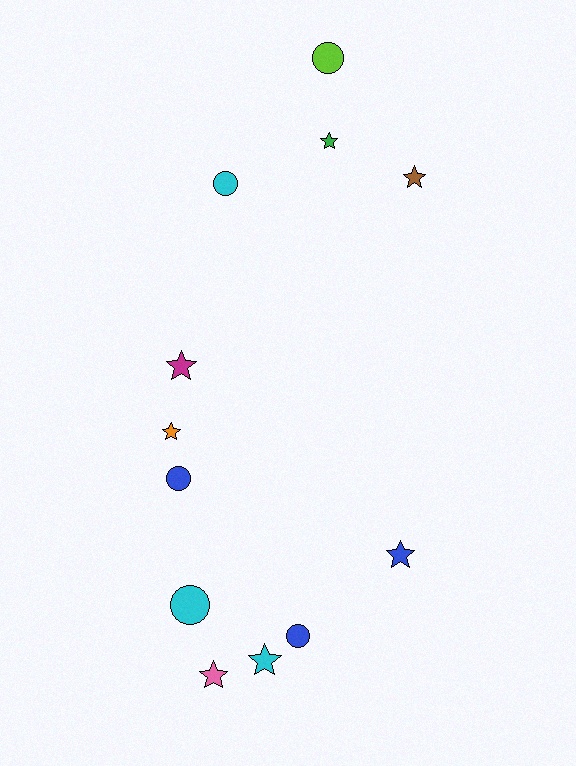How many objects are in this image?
There are 12 objects.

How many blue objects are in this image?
There are 3 blue objects.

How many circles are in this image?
There are 5 circles.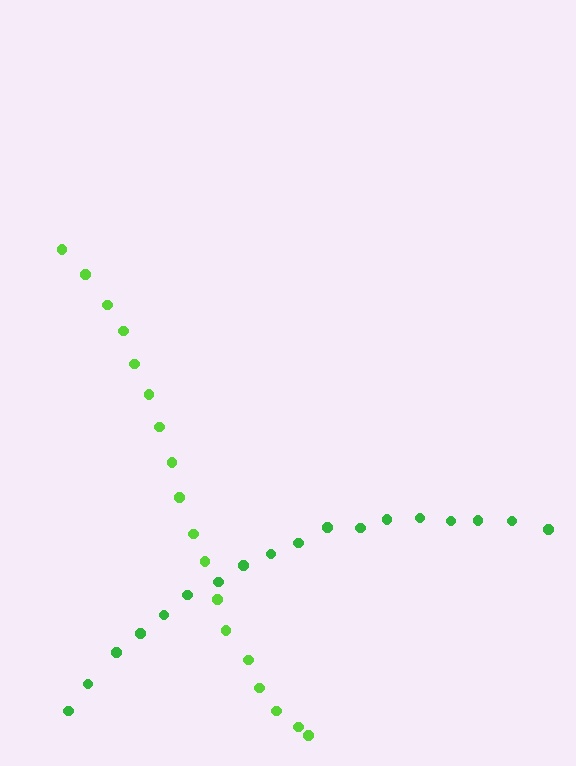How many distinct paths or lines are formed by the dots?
There are 2 distinct paths.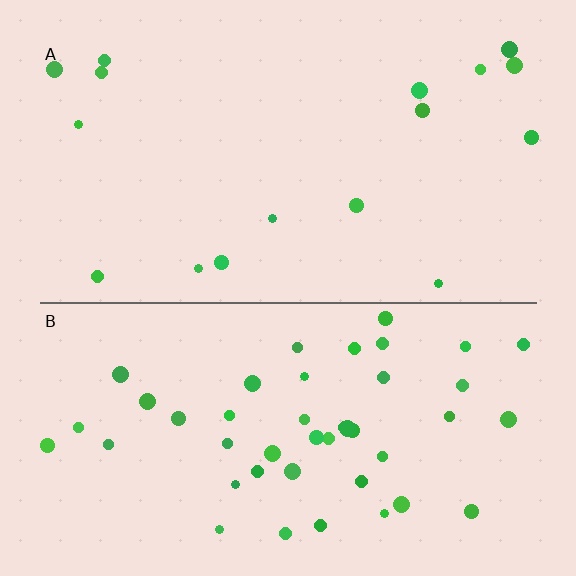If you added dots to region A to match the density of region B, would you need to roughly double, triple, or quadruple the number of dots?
Approximately triple.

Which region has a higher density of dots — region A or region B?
B (the bottom).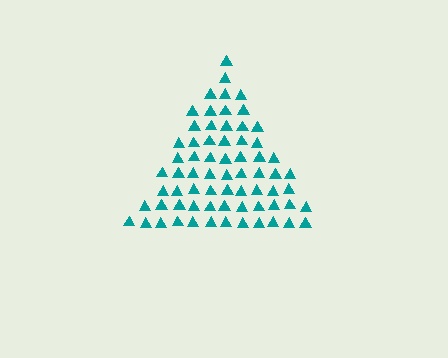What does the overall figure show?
The overall figure shows a triangle.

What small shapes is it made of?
It is made of small triangles.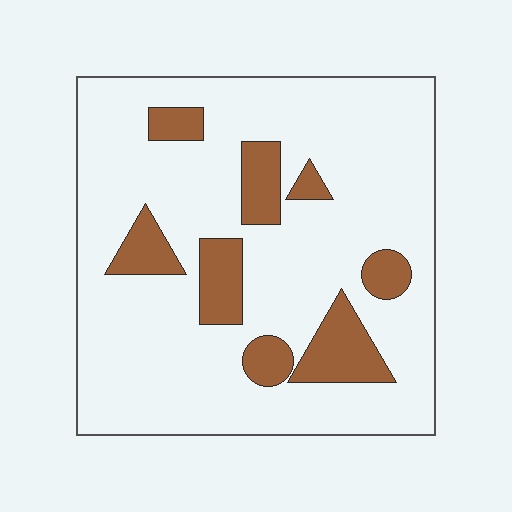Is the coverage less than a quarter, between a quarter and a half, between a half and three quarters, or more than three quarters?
Less than a quarter.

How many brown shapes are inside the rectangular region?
8.